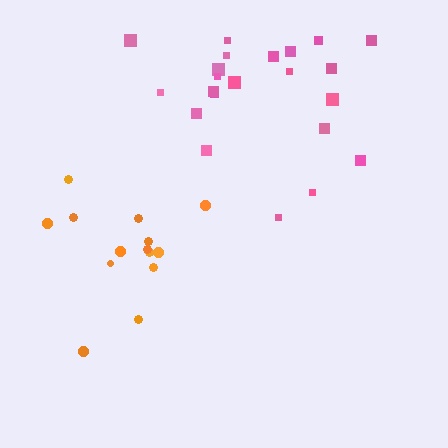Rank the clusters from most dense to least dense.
orange, pink.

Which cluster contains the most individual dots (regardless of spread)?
Pink (22).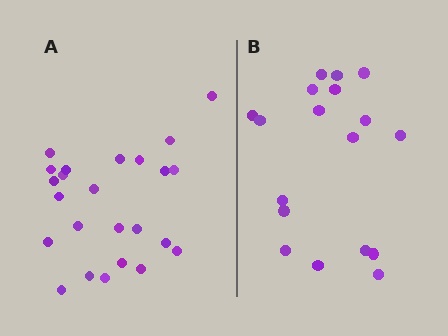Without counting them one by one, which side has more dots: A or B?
Region A (the left region) has more dots.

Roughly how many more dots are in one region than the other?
Region A has about 6 more dots than region B.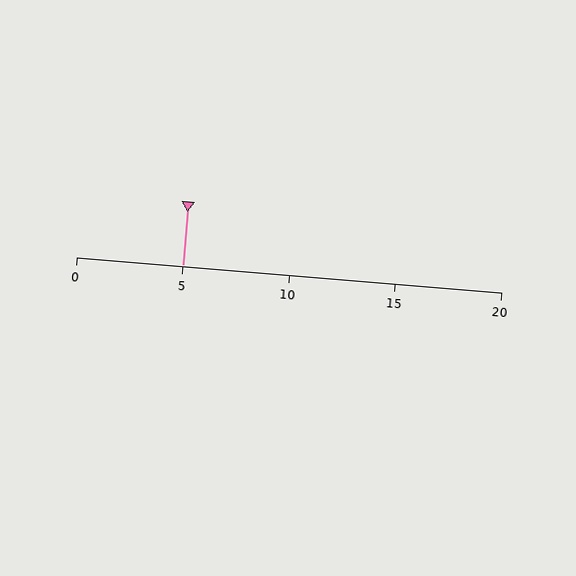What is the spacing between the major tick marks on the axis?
The major ticks are spaced 5 apart.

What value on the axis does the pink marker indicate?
The marker indicates approximately 5.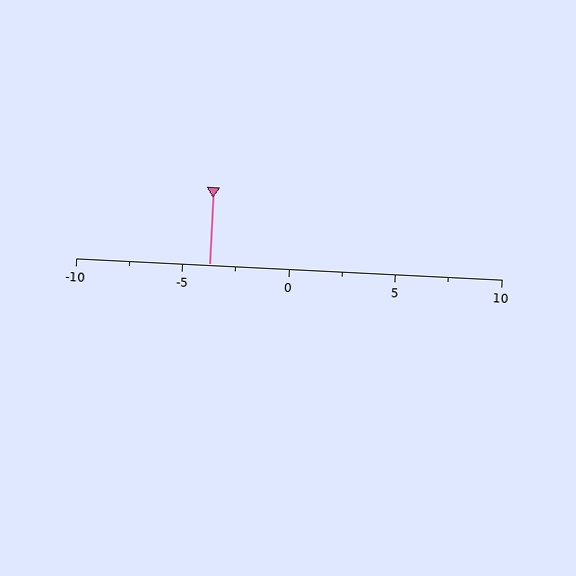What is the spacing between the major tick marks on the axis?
The major ticks are spaced 5 apart.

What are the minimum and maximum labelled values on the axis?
The axis runs from -10 to 10.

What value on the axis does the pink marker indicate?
The marker indicates approximately -3.8.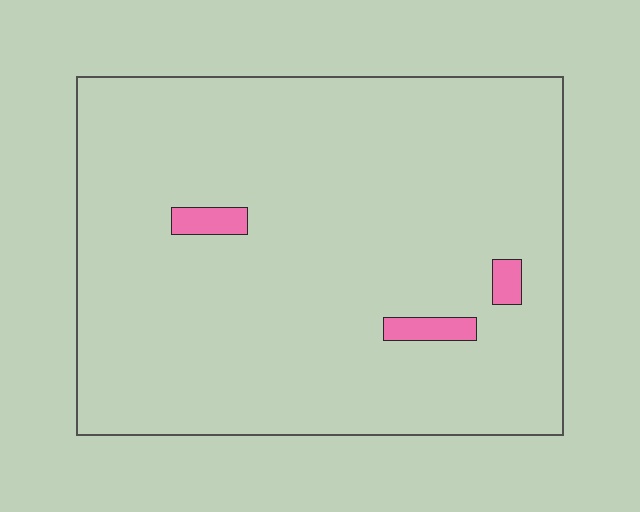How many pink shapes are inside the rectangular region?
3.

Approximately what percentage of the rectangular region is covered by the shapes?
Approximately 5%.